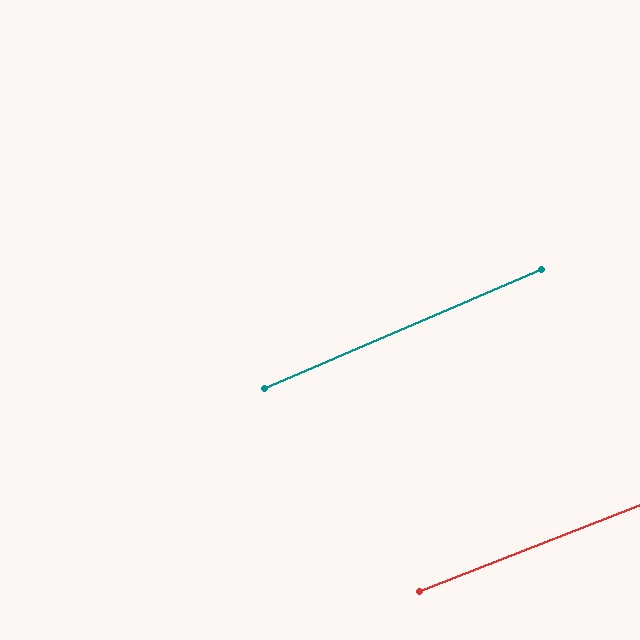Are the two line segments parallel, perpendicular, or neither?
Parallel — their directions differ by only 1.7°.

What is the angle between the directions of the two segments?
Approximately 2 degrees.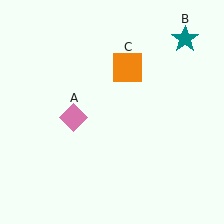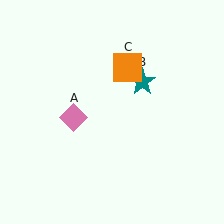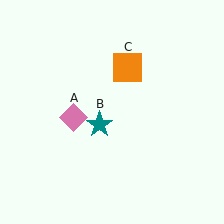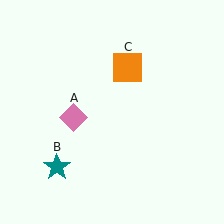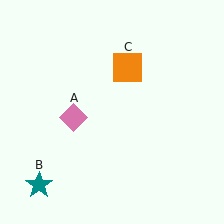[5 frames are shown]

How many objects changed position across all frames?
1 object changed position: teal star (object B).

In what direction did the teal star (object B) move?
The teal star (object B) moved down and to the left.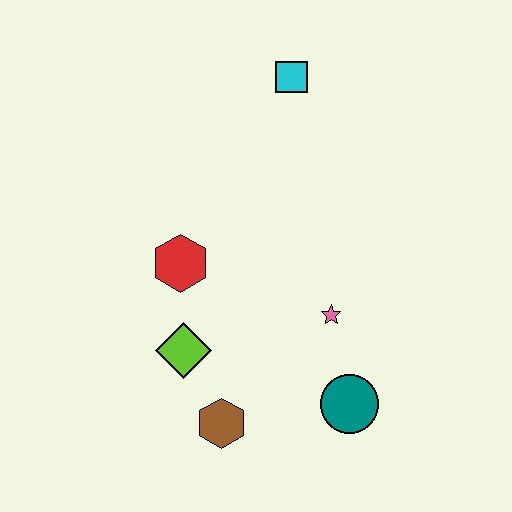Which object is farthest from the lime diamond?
The cyan square is farthest from the lime diamond.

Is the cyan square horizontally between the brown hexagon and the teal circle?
Yes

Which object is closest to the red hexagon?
The lime diamond is closest to the red hexagon.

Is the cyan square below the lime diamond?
No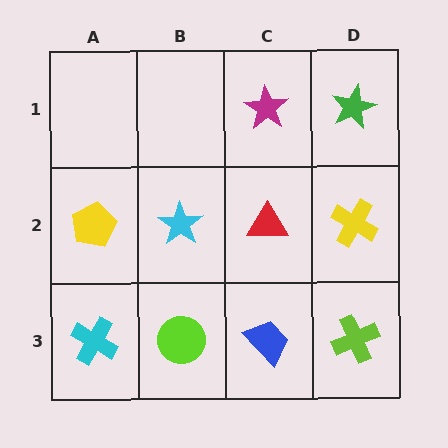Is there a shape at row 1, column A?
No, that cell is empty.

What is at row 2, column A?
A yellow pentagon.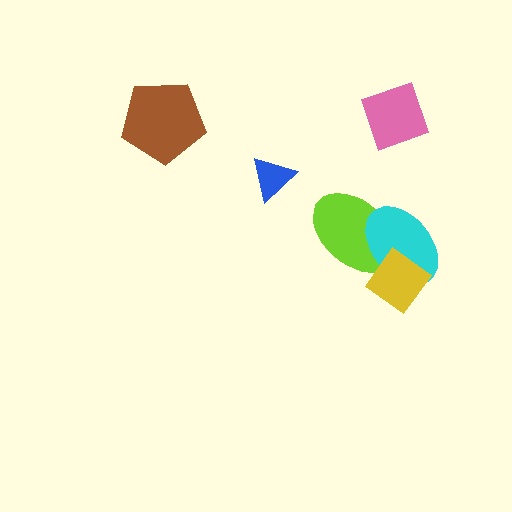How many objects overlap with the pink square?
0 objects overlap with the pink square.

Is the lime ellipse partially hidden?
Yes, it is partially covered by another shape.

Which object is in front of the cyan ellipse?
The yellow diamond is in front of the cyan ellipse.